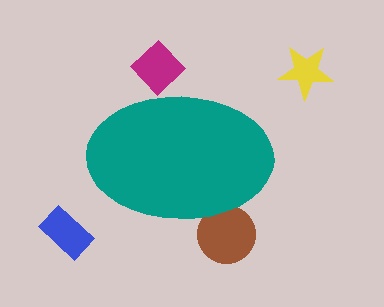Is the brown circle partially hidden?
Yes, the brown circle is partially hidden behind the teal ellipse.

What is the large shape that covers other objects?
A teal ellipse.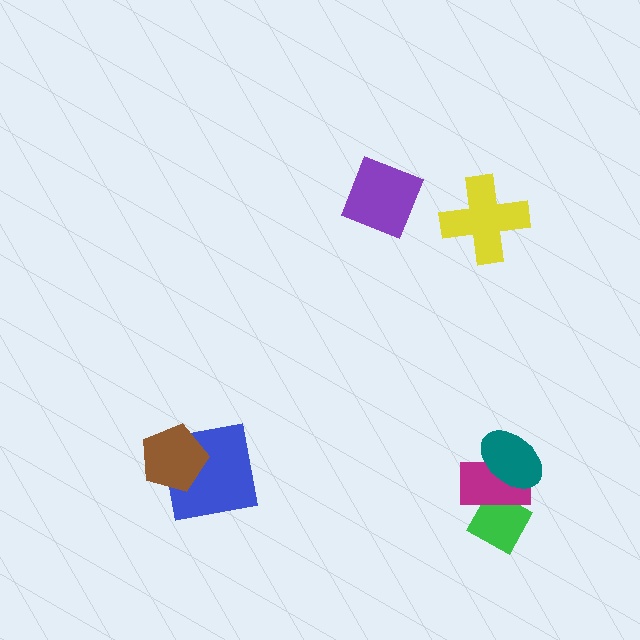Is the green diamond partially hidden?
Yes, it is partially covered by another shape.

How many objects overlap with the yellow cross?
0 objects overlap with the yellow cross.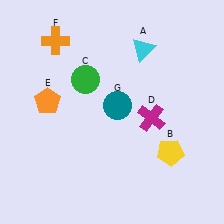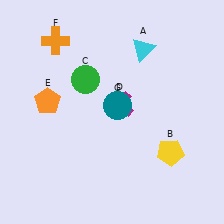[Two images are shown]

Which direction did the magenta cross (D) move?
The magenta cross (D) moved left.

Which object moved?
The magenta cross (D) moved left.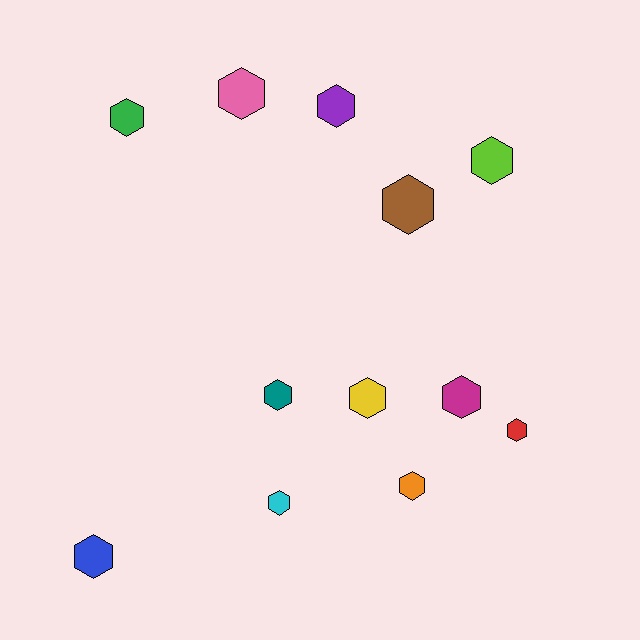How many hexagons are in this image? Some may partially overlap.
There are 12 hexagons.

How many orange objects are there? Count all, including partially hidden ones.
There is 1 orange object.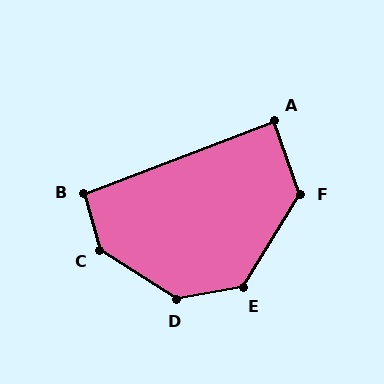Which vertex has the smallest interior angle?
A, at approximately 89 degrees.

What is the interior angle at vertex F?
Approximately 129 degrees (obtuse).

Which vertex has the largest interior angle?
C, at approximately 139 degrees.